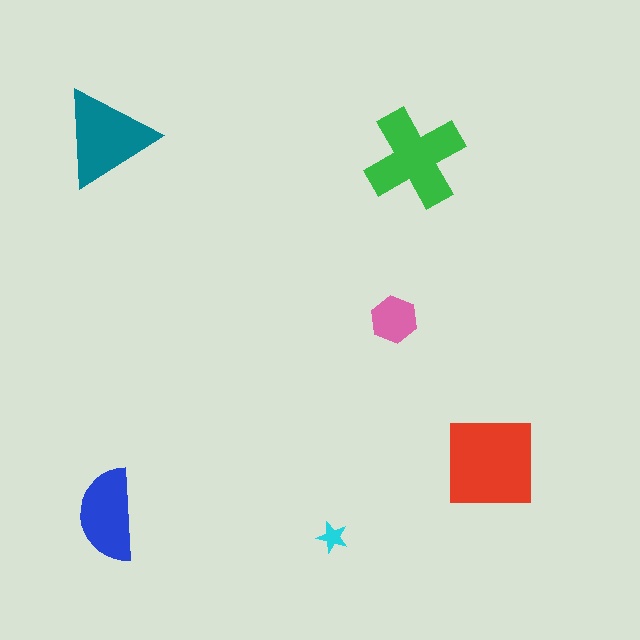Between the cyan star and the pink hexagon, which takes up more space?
The pink hexagon.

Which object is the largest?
The red square.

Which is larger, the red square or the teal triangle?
The red square.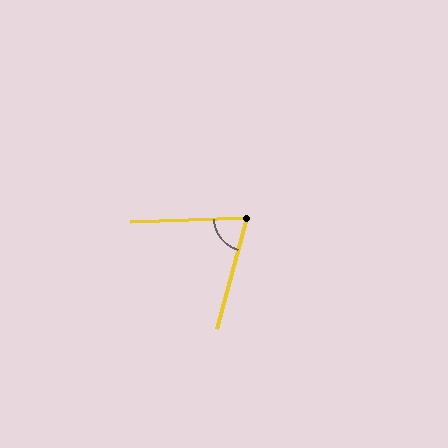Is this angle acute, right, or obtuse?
It is acute.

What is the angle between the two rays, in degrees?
Approximately 73 degrees.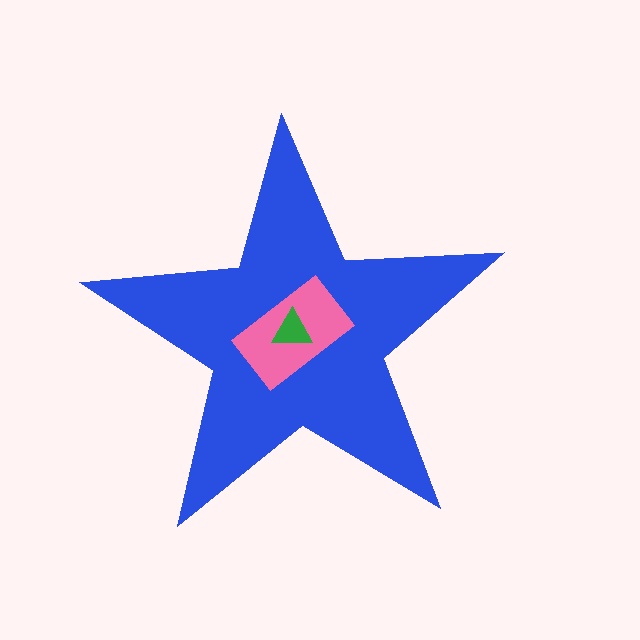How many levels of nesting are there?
3.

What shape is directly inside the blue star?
The pink rectangle.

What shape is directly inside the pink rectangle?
The green triangle.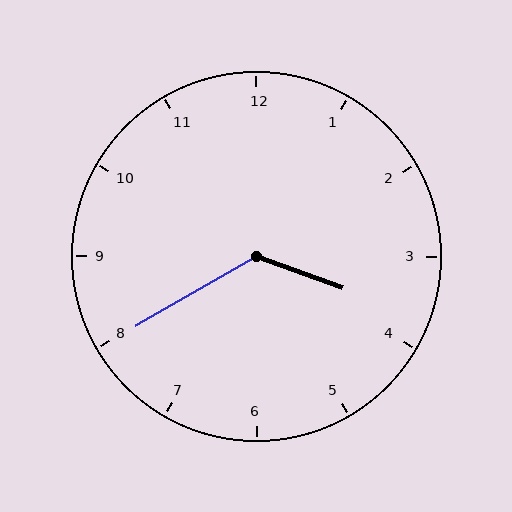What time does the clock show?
3:40.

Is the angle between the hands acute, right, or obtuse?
It is obtuse.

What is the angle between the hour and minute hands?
Approximately 130 degrees.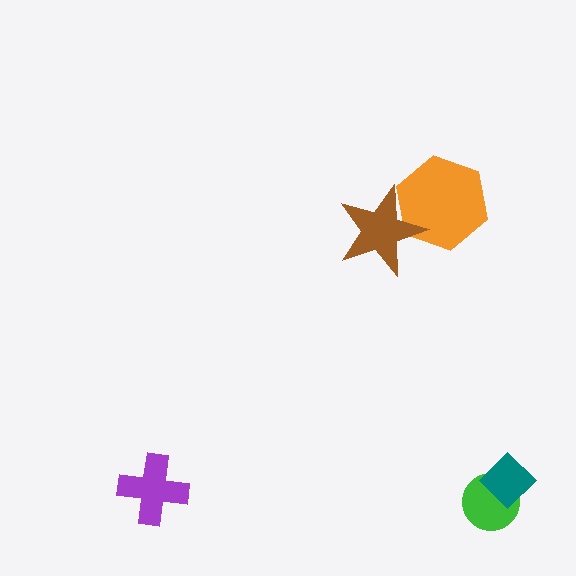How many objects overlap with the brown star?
1 object overlaps with the brown star.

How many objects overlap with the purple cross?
0 objects overlap with the purple cross.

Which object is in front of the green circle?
The teal diamond is in front of the green circle.